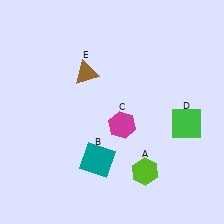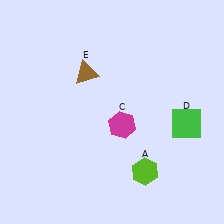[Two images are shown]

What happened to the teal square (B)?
The teal square (B) was removed in Image 2. It was in the bottom-left area of Image 1.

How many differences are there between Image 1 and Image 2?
There is 1 difference between the two images.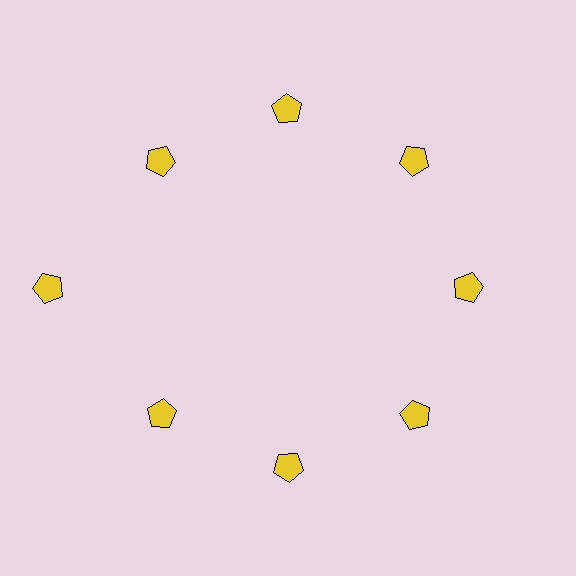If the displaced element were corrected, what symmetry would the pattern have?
It would have 8-fold rotational symmetry — the pattern would map onto itself every 45 degrees.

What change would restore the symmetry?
The symmetry would be restored by moving it inward, back onto the ring so that all 8 pentagons sit at equal angles and equal distance from the center.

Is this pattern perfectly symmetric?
No. The 8 yellow pentagons are arranged in a ring, but one element near the 9 o'clock position is pushed outward from the center, breaking the 8-fold rotational symmetry.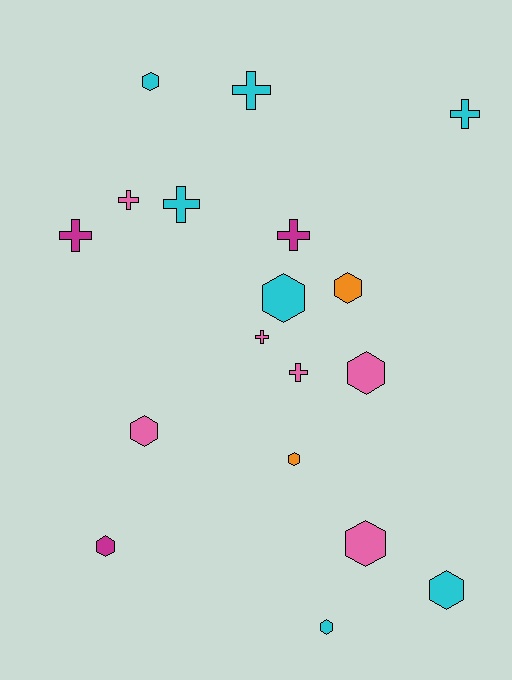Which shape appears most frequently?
Hexagon, with 10 objects.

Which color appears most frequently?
Cyan, with 7 objects.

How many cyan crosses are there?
There are 3 cyan crosses.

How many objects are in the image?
There are 18 objects.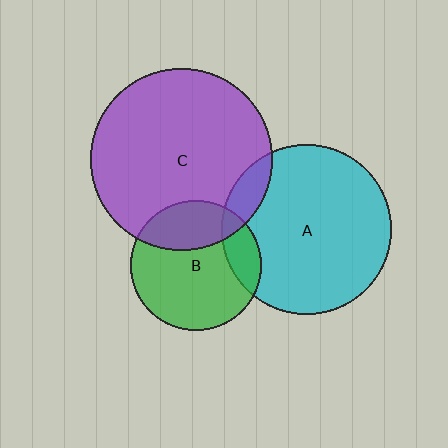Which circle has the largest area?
Circle C (purple).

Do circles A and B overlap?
Yes.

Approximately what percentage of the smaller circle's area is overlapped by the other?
Approximately 15%.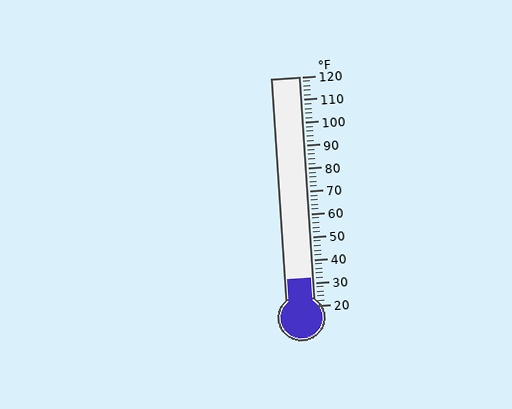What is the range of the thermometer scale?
The thermometer scale ranges from 20°F to 120°F.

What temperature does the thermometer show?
The thermometer shows approximately 32°F.